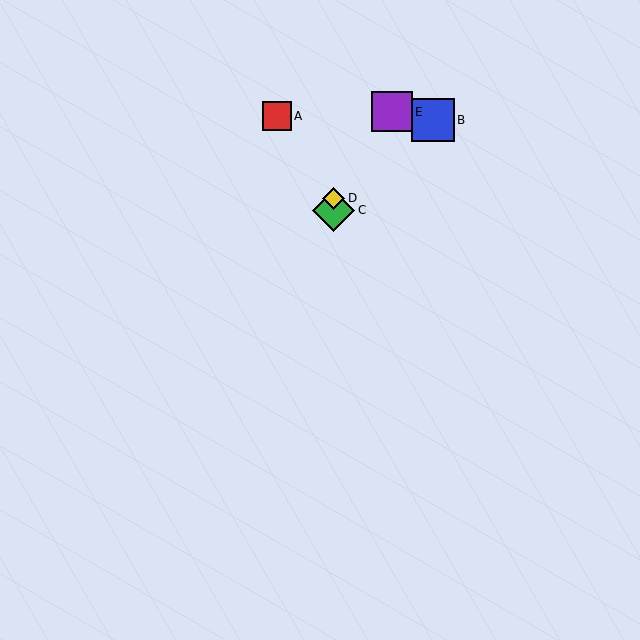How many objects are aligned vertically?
2 objects (C, D) are aligned vertically.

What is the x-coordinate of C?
Object C is at x≈334.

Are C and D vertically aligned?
Yes, both are at x≈334.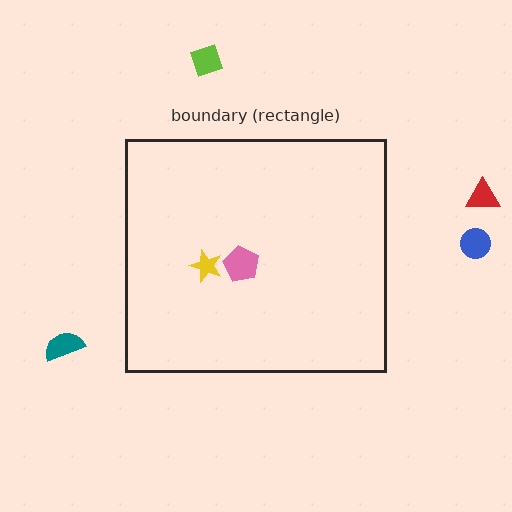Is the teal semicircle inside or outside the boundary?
Outside.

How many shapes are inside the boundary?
2 inside, 4 outside.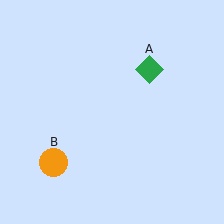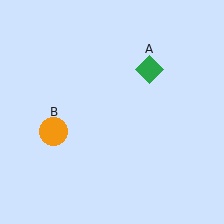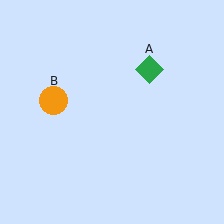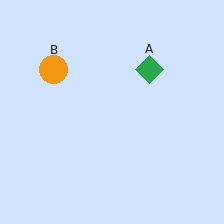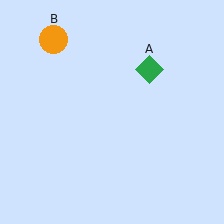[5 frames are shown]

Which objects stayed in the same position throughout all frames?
Green diamond (object A) remained stationary.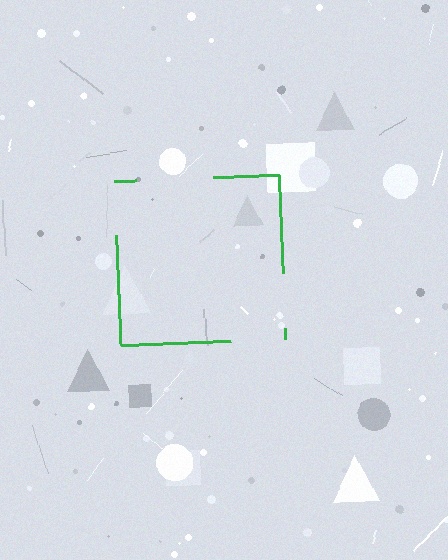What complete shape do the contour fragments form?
The contour fragments form a square.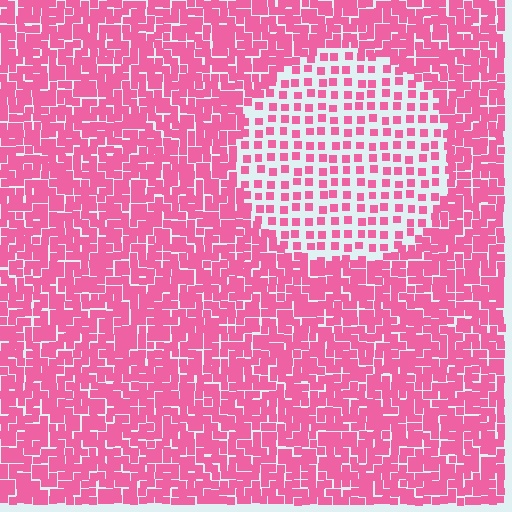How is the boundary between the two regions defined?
The boundary is defined by a change in element density (approximately 2.4x ratio). All elements are the same color, size, and shape.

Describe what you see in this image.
The image contains small pink elements arranged at two different densities. A circle-shaped region is visible where the elements are less densely packed than the surrounding area.